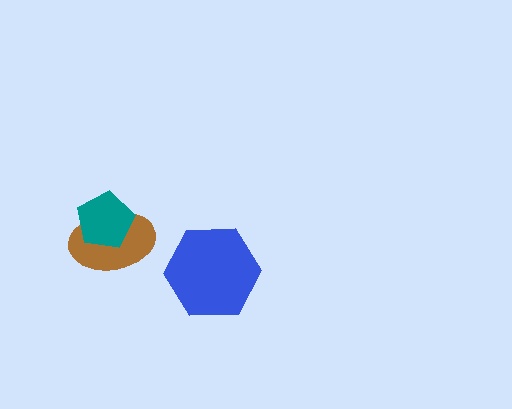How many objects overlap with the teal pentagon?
1 object overlaps with the teal pentagon.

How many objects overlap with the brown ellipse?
1 object overlaps with the brown ellipse.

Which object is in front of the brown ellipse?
The teal pentagon is in front of the brown ellipse.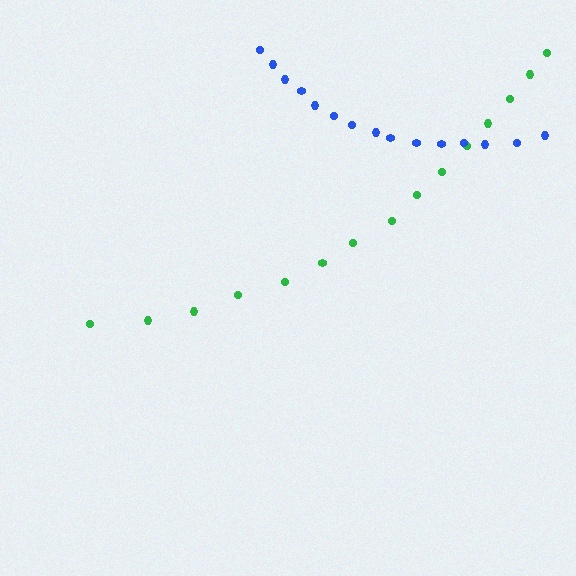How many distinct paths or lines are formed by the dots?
There are 2 distinct paths.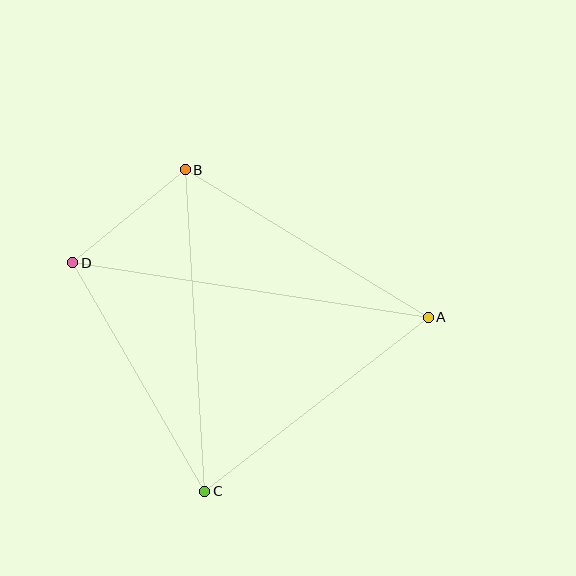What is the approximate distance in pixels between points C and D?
The distance between C and D is approximately 264 pixels.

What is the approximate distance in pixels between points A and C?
The distance between A and C is approximately 283 pixels.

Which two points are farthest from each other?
Points A and D are farthest from each other.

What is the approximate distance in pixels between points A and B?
The distance between A and B is approximately 284 pixels.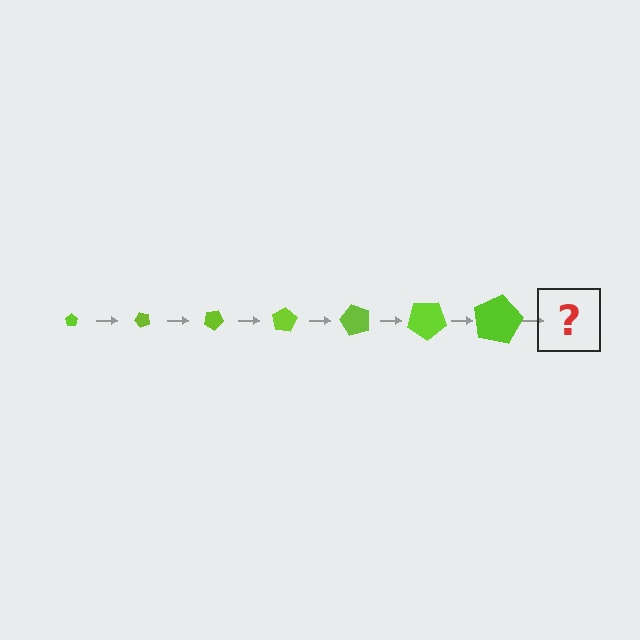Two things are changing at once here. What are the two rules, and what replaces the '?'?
The two rules are that the pentagon grows larger each step and it rotates 50 degrees each step. The '?' should be a pentagon, larger than the previous one and rotated 350 degrees from the start.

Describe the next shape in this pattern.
It should be a pentagon, larger than the previous one and rotated 350 degrees from the start.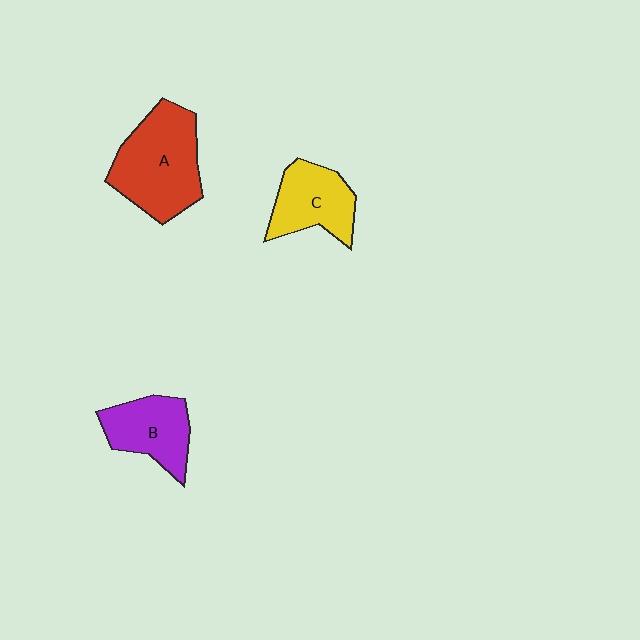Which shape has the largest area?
Shape A (red).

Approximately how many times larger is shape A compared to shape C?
Approximately 1.5 times.